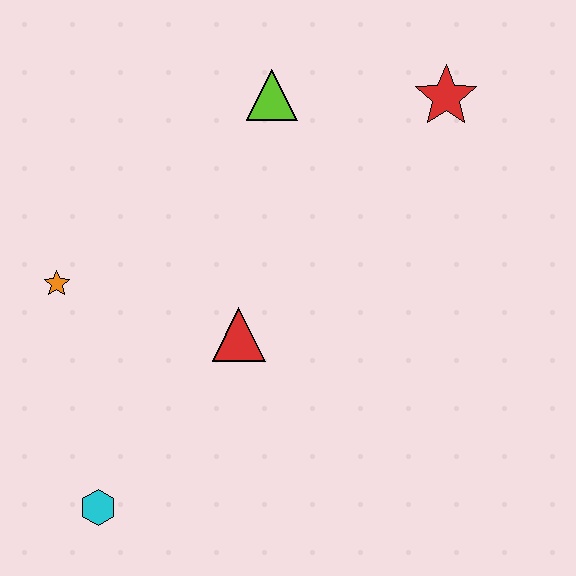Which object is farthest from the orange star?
The red star is farthest from the orange star.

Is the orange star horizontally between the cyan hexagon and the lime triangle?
No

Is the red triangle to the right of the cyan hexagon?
Yes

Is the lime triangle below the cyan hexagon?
No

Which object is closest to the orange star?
The red triangle is closest to the orange star.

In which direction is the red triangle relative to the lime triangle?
The red triangle is below the lime triangle.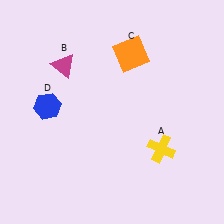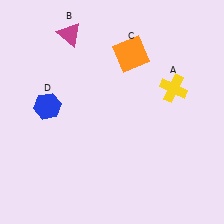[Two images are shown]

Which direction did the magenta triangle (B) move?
The magenta triangle (B) moved up.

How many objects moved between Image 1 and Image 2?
2 objects moved between the two images.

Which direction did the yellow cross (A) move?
The yellow cross (A) moved up.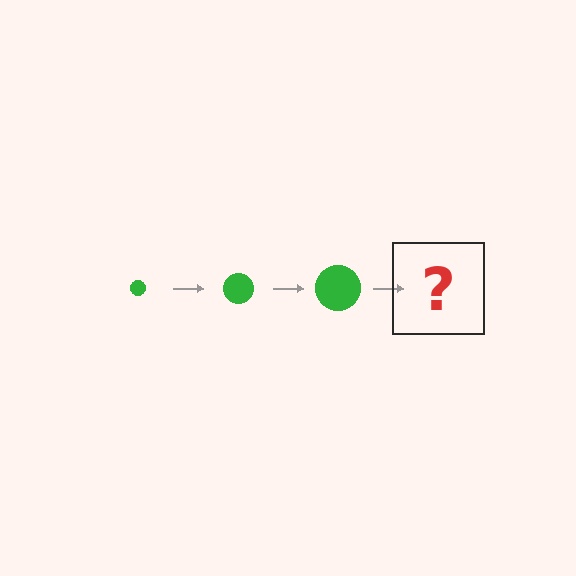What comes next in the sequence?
The next element should be a green circle, larger than the previous one.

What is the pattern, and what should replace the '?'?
The pattern is that the circle gets progressively larger each step. The '?' should be a green circle, larger than the previous one.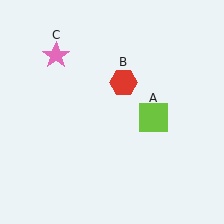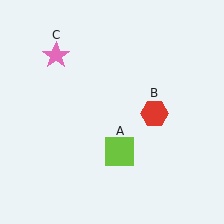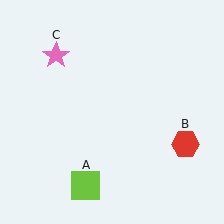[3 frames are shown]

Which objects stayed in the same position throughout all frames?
Pink star (object C) remained stationary.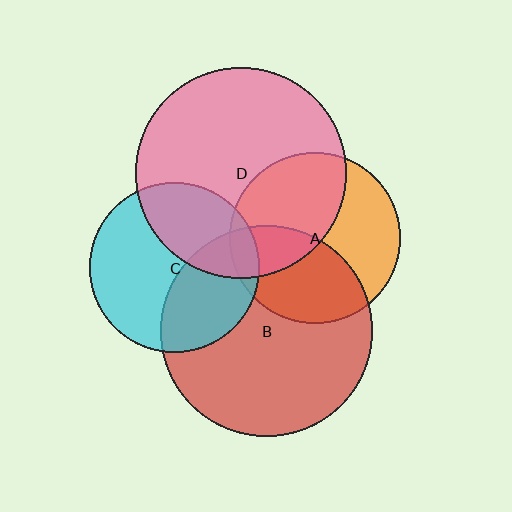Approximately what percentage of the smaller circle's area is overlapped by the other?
Approximately 45%.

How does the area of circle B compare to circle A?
Approximately 1.5 times.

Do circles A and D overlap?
Yes.